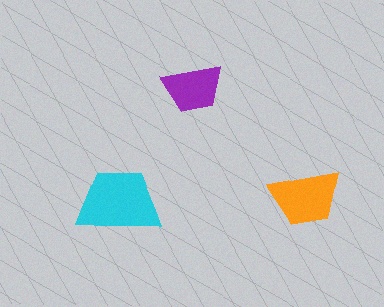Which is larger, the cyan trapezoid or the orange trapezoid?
The cyan one.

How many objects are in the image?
There are 3 objects in the image.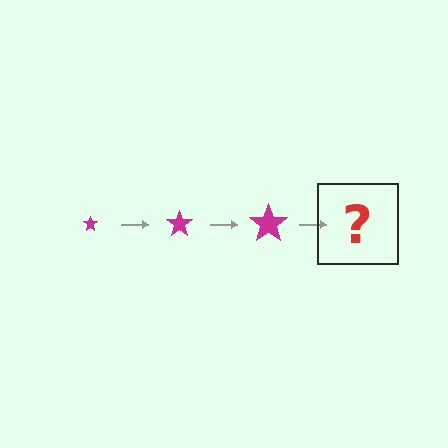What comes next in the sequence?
The next element should be a magenta star, larger than the previous one.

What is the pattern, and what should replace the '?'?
The pattern is that the star gets progressively larger each step. The '?' should be a magenta star, larger than the previous one.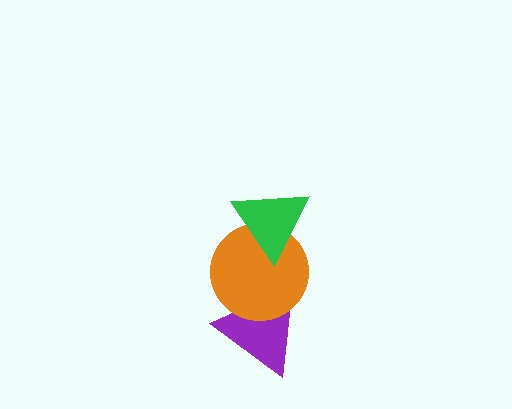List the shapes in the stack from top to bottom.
From top to bottom: the green triangle, the orange circle, the purple triangle.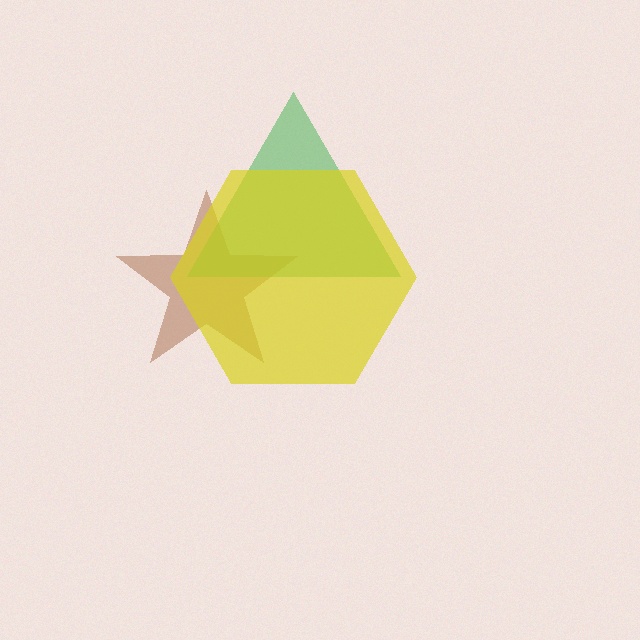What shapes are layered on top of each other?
The layered shapes are: a brown star, a green triangle, a yellow hexagon.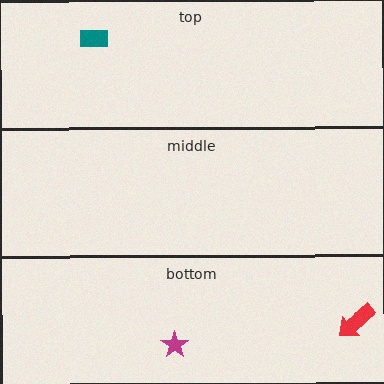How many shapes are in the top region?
1.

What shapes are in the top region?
The teal rectangle.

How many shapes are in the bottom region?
2.